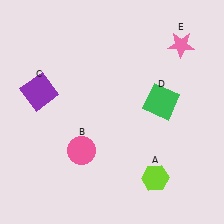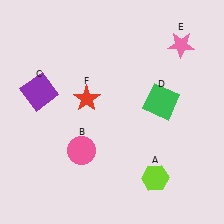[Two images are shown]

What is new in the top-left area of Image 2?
A red star (F) was added in the top-left area of Image 2.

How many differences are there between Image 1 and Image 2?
There is 1 difference between the two images.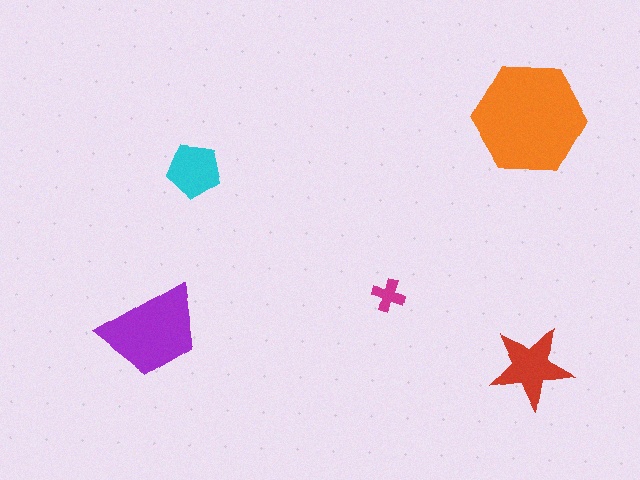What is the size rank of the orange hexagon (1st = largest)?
1st.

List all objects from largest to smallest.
The orange hexagon, the purple trapezoid, the red star, the cyan pentagon, the magenta cross.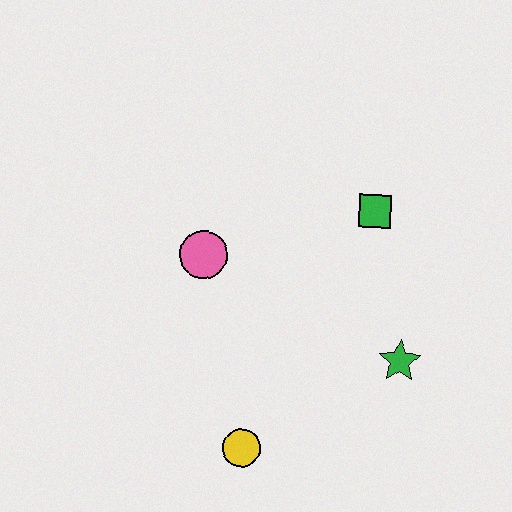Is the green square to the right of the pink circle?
Yes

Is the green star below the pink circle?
Yes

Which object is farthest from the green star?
The pink circle is farthest from the green star.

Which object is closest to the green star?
The green square is closest to the green star.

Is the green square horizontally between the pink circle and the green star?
Yes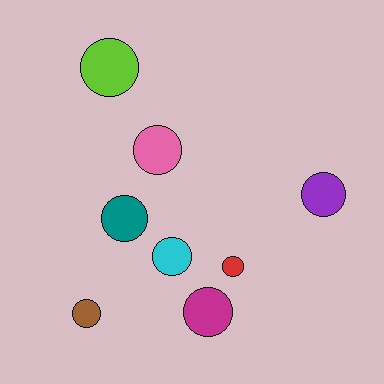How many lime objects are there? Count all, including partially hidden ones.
There is 1 lime object.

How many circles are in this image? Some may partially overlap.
There are 8 circles.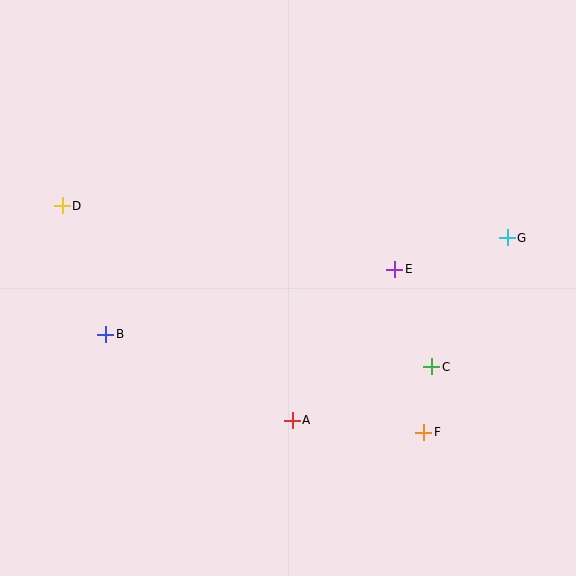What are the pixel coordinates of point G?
Point G is at (507, 238).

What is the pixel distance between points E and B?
The distance between E and B is 296 pixels.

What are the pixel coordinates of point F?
Point F is at (424, 432).